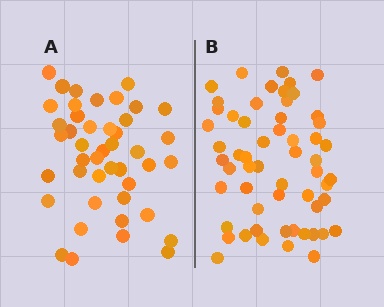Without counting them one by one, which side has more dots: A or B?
Region B (the right region) has more dots.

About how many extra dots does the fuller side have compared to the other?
Region B has approximately 15 more dots than region A.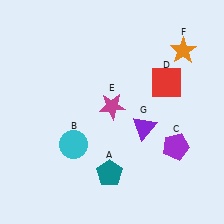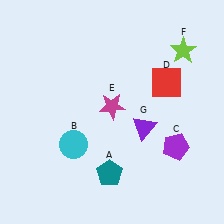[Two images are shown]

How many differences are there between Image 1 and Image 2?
There is 1 difference between the two images.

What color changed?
The star (F) changed from orange in Image 1 to lime in Image 2.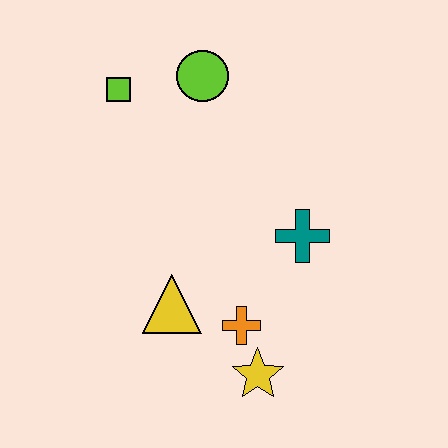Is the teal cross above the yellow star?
Yes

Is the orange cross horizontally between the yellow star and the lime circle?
Yes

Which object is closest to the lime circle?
The lime square is closest to the lime circle.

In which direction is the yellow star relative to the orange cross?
The yellow star is below the orange cross.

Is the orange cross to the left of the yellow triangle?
No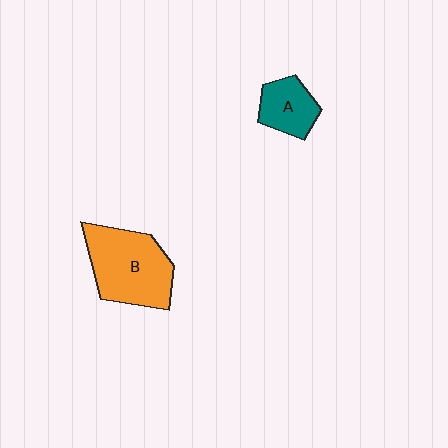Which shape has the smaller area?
Shape A (teal).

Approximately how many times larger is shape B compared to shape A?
Approximately 2.0 times.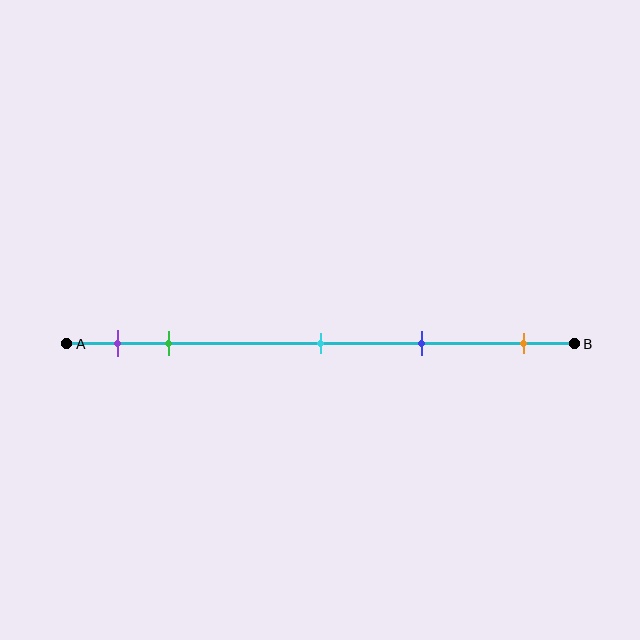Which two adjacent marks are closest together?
The purple and green marks are the closest adjacent pair.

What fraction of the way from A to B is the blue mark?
The blue mark is approximately 70% (0.7) of the way from A to B.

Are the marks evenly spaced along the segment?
No, the marks are not evenly spaced.